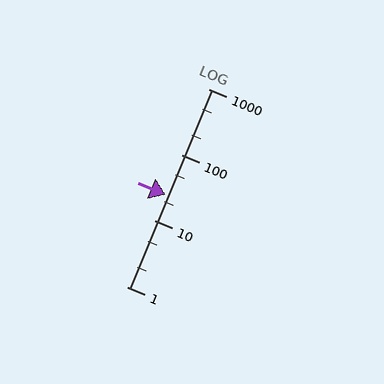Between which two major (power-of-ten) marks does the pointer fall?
The pointer is between 10 and 100.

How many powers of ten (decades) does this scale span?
The scale spans 3 decades, from 1 to 1000.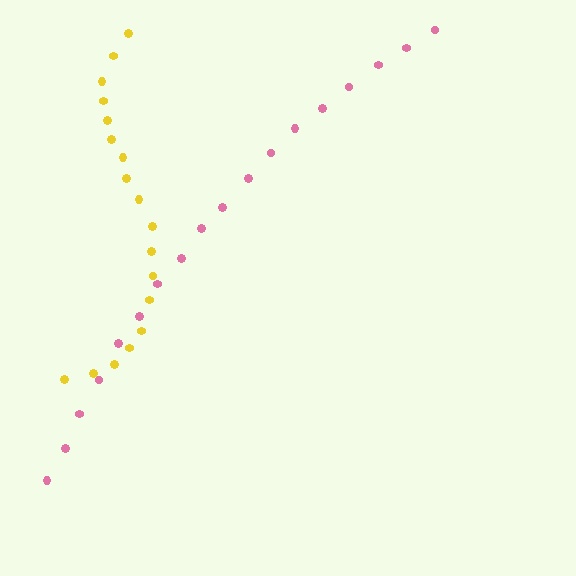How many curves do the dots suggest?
There are 2 distinct paths.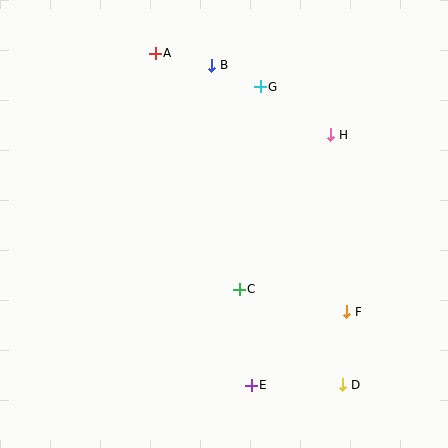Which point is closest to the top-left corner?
Point A is closest to the top-left corner.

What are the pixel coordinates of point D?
Point D is at (342, 385).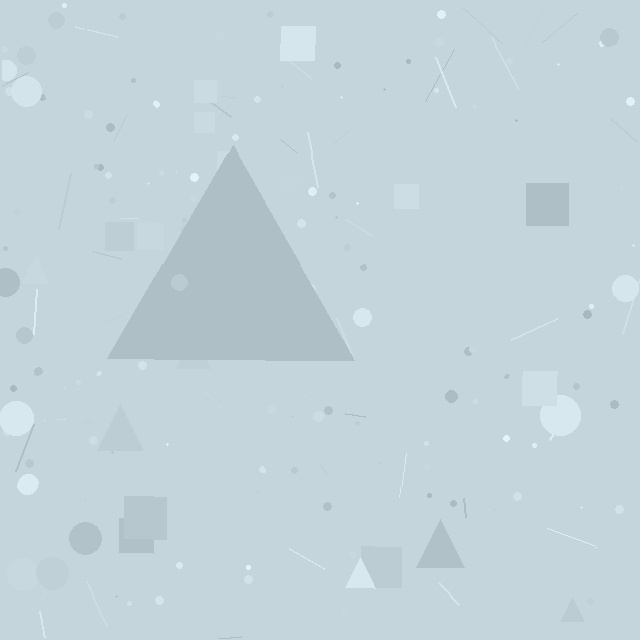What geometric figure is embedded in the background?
A triangle is embedded in the background.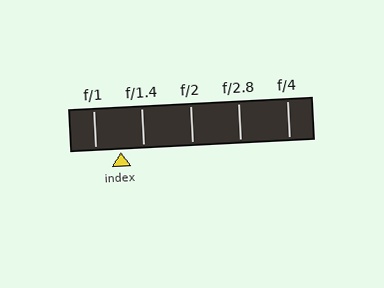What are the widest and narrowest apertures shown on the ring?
The widest aperture shown is f/1 and the narrowest is f/4.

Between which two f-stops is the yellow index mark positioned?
The index mark is between f/1 and f/1.4.